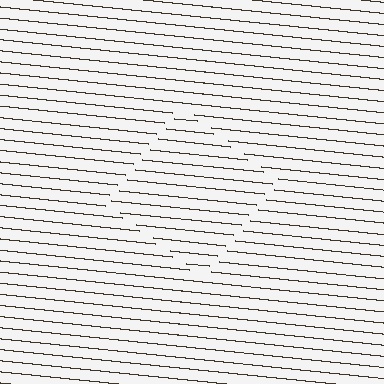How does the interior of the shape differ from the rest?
The interior of the shape contains the same grating, shifted by half a period — the contour is defined by the phase discontinuity where line-ends from the inner and outer gratings abut.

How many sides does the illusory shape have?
4 sides — the line-ends trace a square.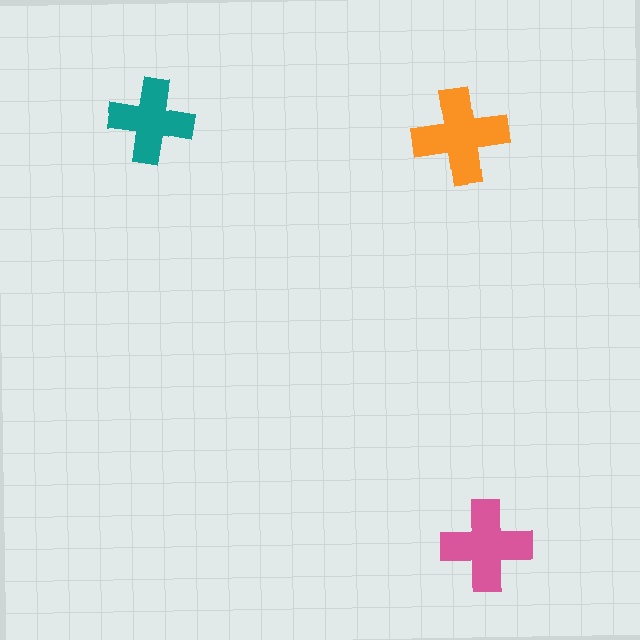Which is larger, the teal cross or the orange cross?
The orange one.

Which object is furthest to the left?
The teal cross is leftmost.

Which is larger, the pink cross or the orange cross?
The orange one.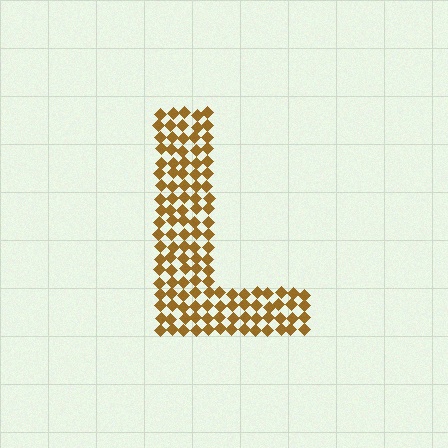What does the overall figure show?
The overall figure shows the letter L.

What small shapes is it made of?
It is made of small diamonds.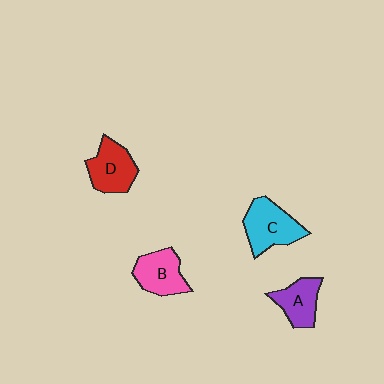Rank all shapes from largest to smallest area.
From largest to smallest: C (cyan), D (red), B (pink), A (purple).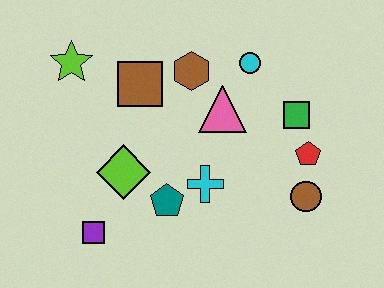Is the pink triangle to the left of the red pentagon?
Yes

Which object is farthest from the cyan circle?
The purple square is farthest from the cyan circle.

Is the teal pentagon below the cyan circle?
Yes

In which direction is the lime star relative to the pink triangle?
The lime star is to the left of the pink triangle.